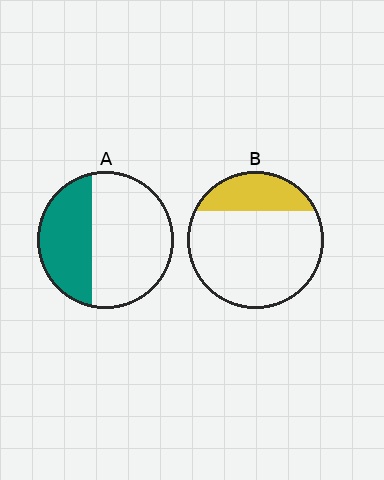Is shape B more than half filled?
No.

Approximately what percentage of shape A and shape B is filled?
A is approximately 40% and B is approximately 25%.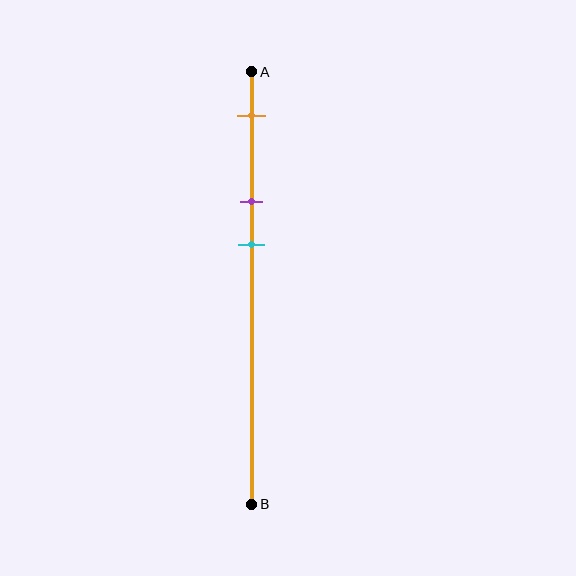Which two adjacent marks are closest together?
The purple and cyan marks are the closest adjacent pair.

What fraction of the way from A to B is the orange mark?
The orange mark is approximately 10% (0.1) of the way from A to B.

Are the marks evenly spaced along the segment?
Yes, the marks are approximately evenly spaced.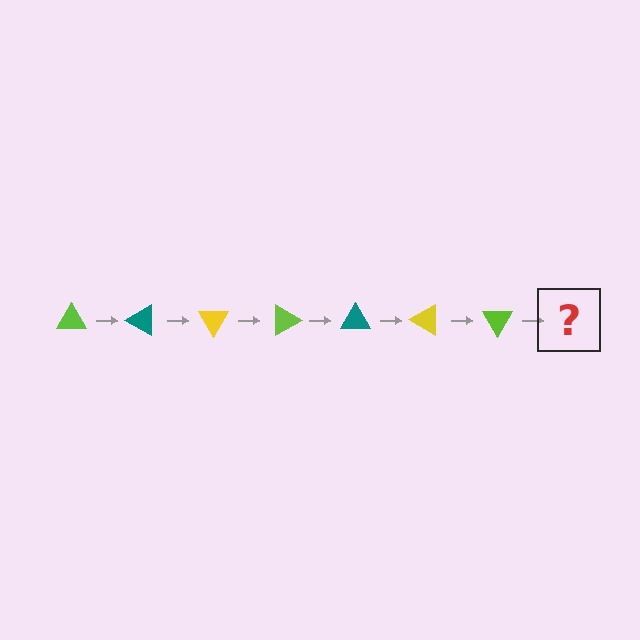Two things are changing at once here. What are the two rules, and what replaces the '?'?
The two rules are that it rotates 30 degrees each step and the color cycles through lime, teal, and yellow. The '?' should be a teal triangle, rotated 210 degrees from the start.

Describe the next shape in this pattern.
It should be a teal triangle, rotated 210 degrees from the start.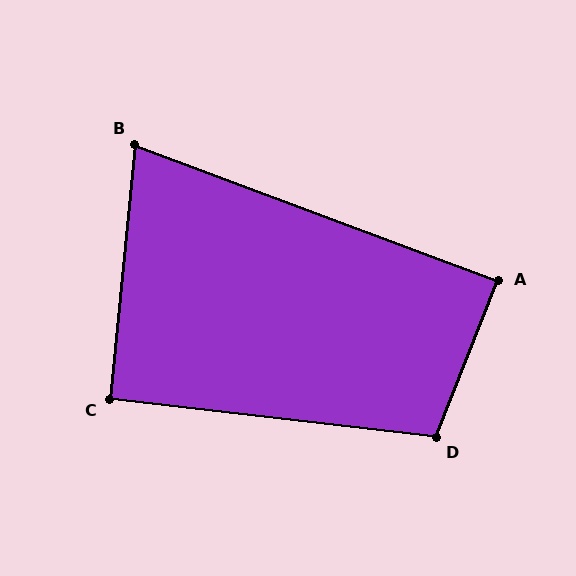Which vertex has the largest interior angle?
D, at approximately 105 degrees.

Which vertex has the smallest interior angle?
B, at approximately 75 degrees.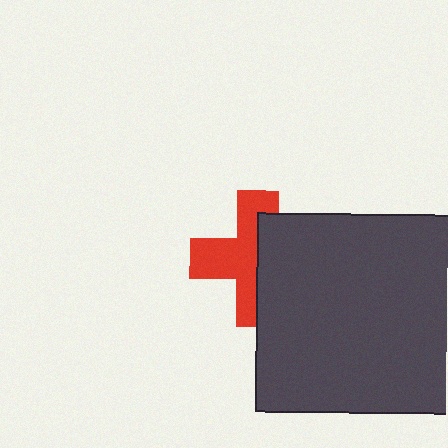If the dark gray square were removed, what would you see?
You would see the complete red cross.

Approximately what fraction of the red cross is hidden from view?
Roughly 46% of the red cross is hidden behind the dark gray square.